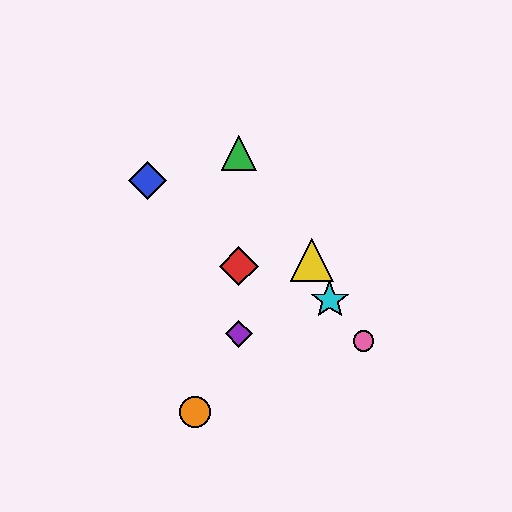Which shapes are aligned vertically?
The red diamond, the green triangle, the purple diamond are aligned vertically.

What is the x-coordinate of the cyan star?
The cyan star is at x≈330.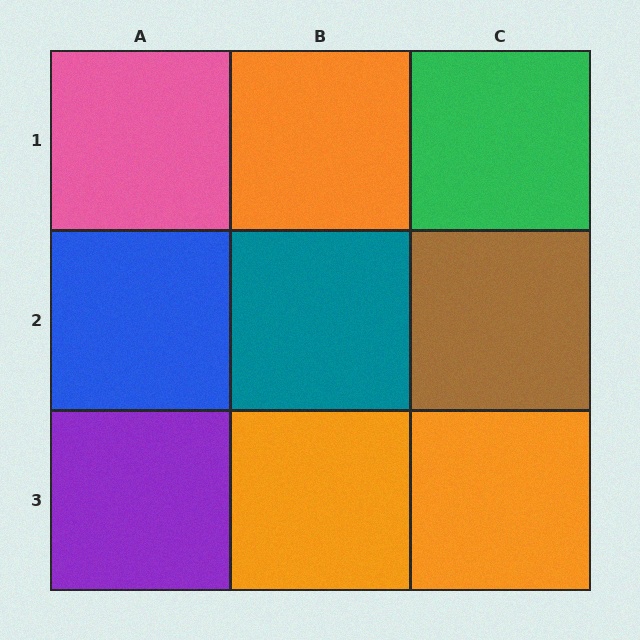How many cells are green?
1 cell is green.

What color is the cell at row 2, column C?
Brown.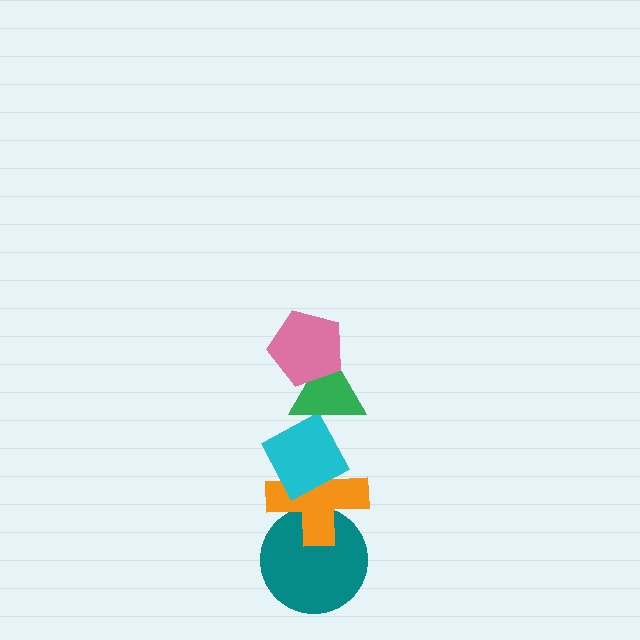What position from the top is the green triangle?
The green triangle is 2nd from the top.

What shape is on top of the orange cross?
The cyan diamond is on top of the orange cross.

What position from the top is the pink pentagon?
The pink pentagon is 1st from the top.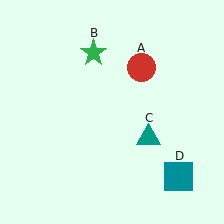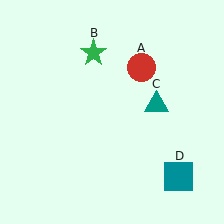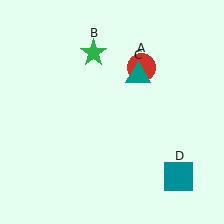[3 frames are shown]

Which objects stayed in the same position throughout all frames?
Red circle (object A) and green star (object B) and teal square (object D) remained stationary.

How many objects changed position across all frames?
1 object changed position: teal triangle (object C).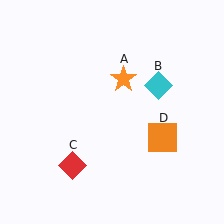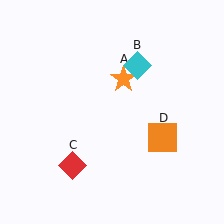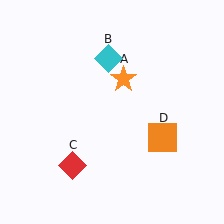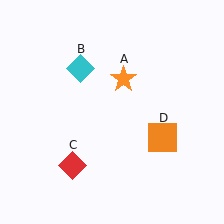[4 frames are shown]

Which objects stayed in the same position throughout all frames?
Orange star (object A) and red diamond (object C) and orange square (object D) remained stationary.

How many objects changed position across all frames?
1 object changed position: cyan diamond (object B).